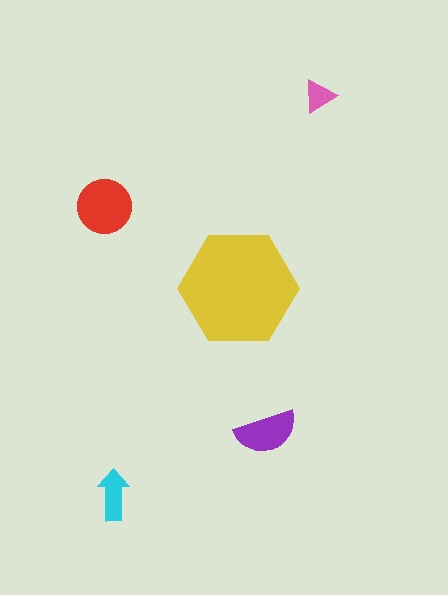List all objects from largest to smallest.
The yellow hexagon, the red circle, the purple semicircle, the cyan arrow, the pink triangle.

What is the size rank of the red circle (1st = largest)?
2nd.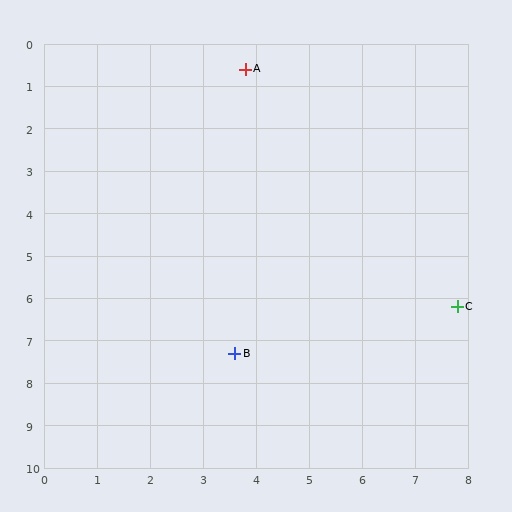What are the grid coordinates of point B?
Point B is at approximately (3.6, 7.3).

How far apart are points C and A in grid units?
Points C and A are about 6.9 grid units apart.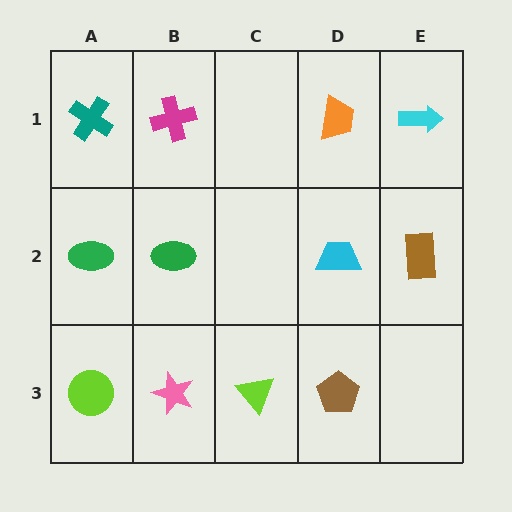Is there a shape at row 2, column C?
No, that cell is empty.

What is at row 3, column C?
A lime triangle.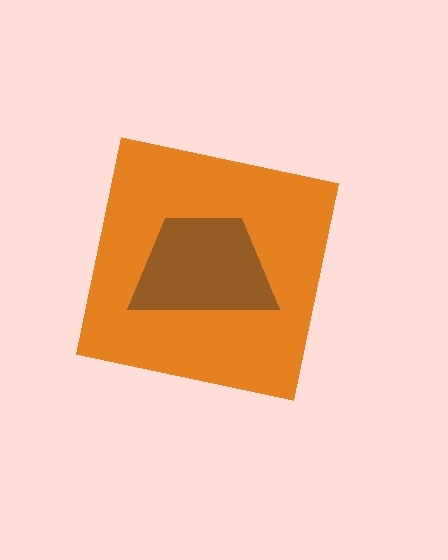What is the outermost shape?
The orange square.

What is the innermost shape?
The brown trapezoid.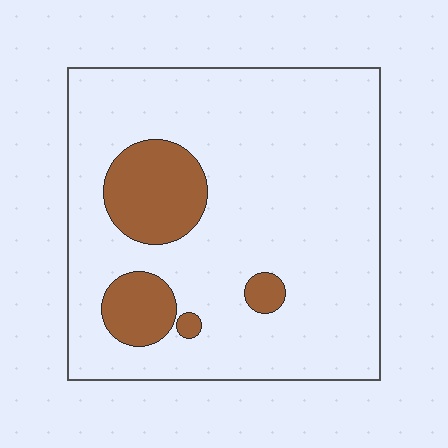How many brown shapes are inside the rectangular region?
4.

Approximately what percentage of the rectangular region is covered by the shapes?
Approximately 15%.